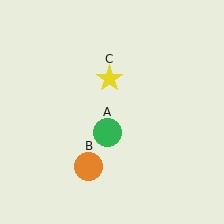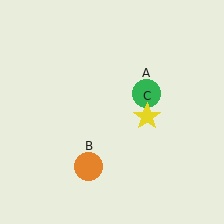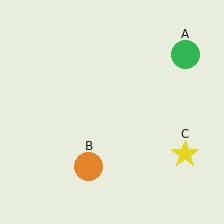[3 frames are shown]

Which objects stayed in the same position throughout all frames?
Orange circle (object B) remained stationary.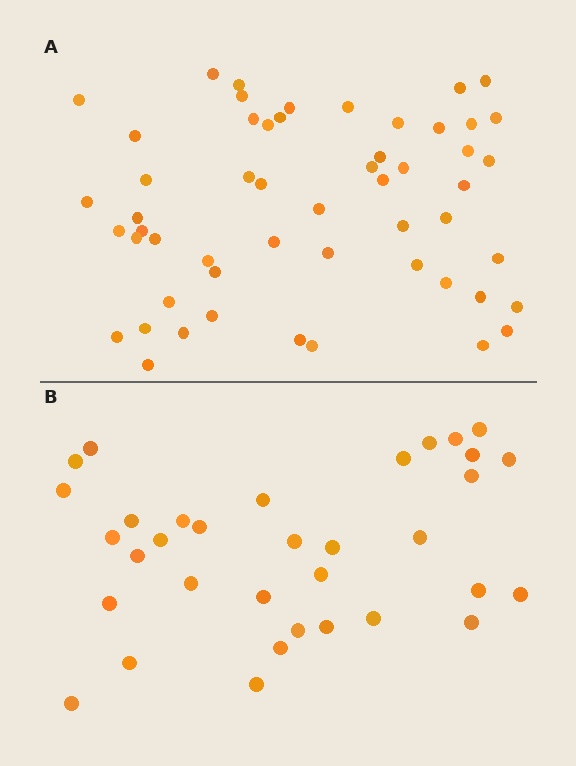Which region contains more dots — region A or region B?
Region A (the top region) has more dots.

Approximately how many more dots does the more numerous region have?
Region A has approximately 20 more dots than region B.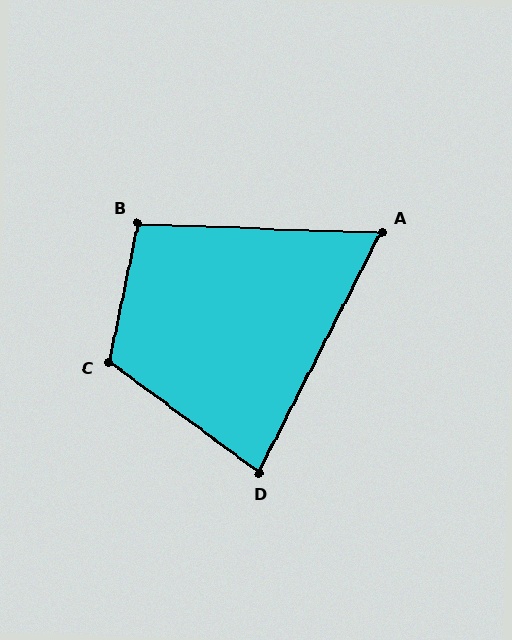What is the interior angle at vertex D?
Approximately 81 degrees (acute).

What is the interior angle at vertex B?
Approximately 99 degrees (obtuse).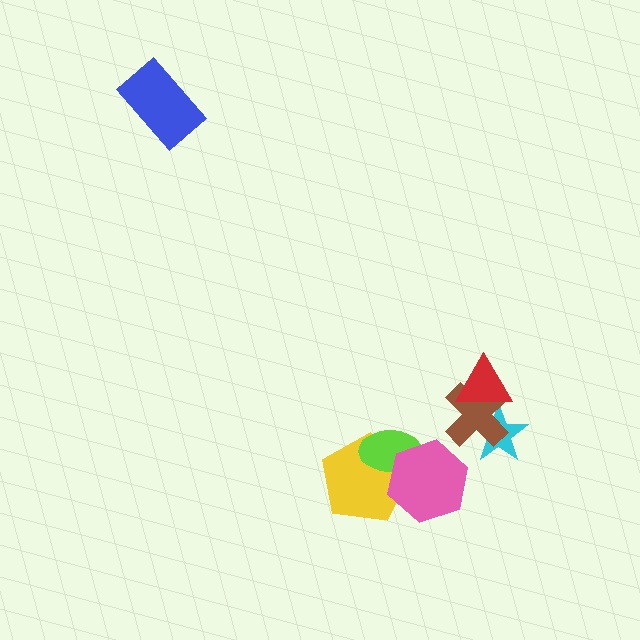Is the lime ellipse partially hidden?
Yes, it is partially covered by another shape.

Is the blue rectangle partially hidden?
No, no other shape covers it.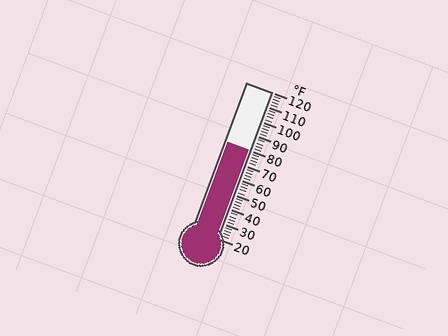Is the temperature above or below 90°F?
The temperature is below 90°F.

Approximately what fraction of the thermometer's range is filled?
The thermometer is filled to approximately 60% of its range.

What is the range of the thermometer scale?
The thermometer scale ranges from 20°F to 120°F.